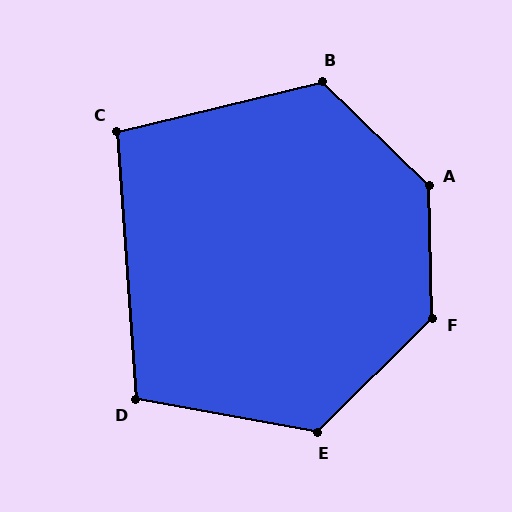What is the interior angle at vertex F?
Approximately 133 degrees (obtuse).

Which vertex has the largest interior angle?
A, at approximately 136 degrees.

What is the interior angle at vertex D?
Approximately 105 degrees (obtuse).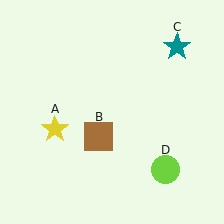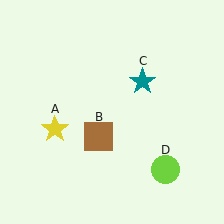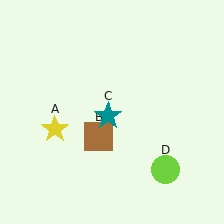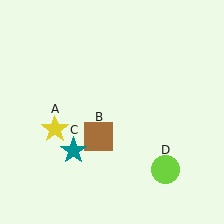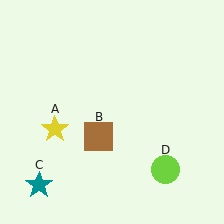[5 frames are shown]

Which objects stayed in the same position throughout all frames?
Yellow star (object A) and brown square (object B) and lime circle (object D) remained stationary.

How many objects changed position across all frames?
1 object changed position: teal star (object C).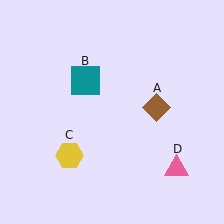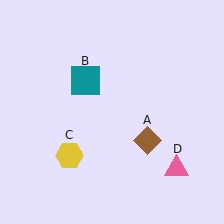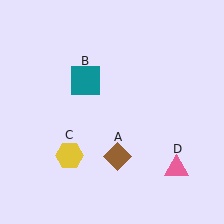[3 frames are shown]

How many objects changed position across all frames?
1 object changed position: brown diamond (object A).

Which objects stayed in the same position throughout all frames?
Teal square (object B) and yellow hexagon (object C) and pink triangle (object D) remained stationary.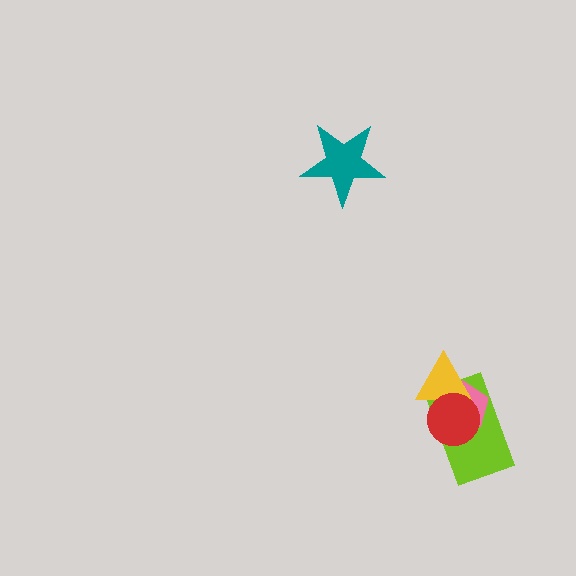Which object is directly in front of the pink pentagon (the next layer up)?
The yellow triangle is directly in front of the pink pentagon.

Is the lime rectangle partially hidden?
Yes, it is partially covered by another shape.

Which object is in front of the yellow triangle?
The red circle is in front of the yellow triangle.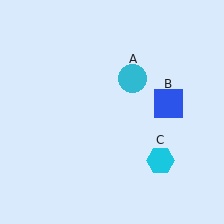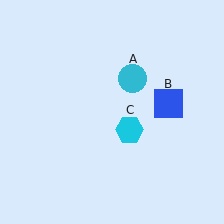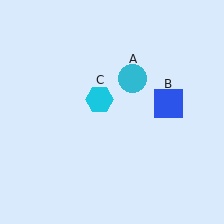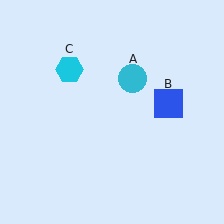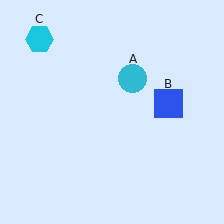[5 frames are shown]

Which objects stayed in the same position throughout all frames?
Cyan circle (object A) and blue square (object B) remained stationary.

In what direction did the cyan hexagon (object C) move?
The cyan hexagon (object C) moved up and to the left.